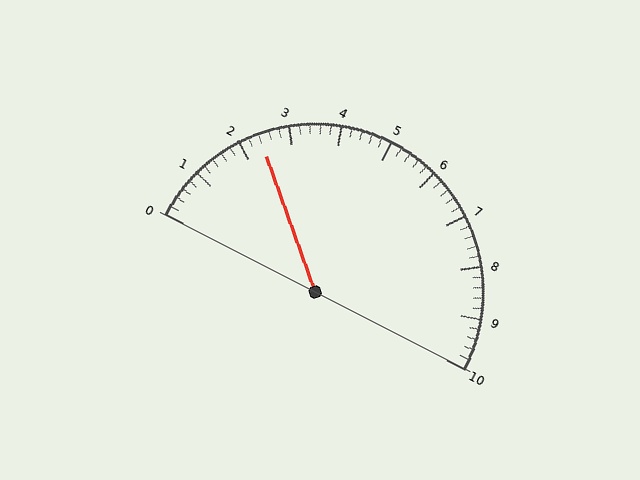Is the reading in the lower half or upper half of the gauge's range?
The reading is in the lower half of the range (0 to 10).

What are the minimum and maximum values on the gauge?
The gauge ranges from 0 to 10.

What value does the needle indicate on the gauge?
The needle indicates approximately 2.4.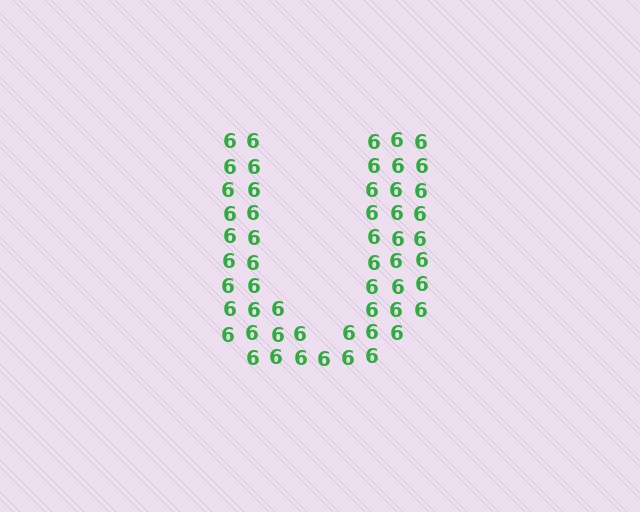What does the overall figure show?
The overall figure shows the letter U.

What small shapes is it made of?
It is made of small digit 6's.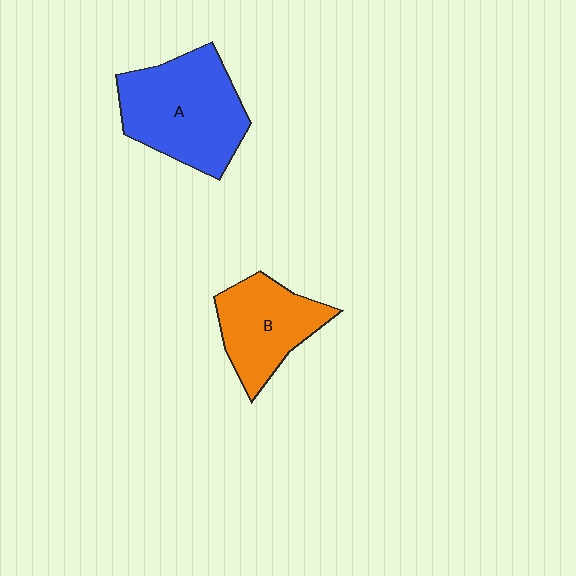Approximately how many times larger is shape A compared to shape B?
Approximately 1.4 times.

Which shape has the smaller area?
Shape B (orange).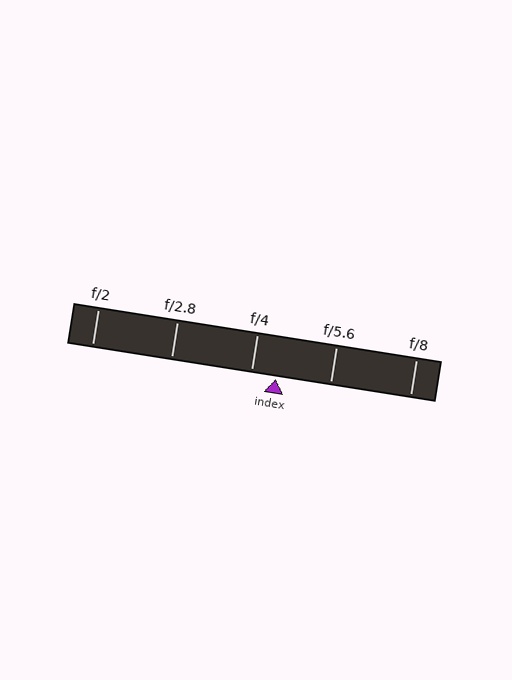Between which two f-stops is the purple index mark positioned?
The index mark is between f/4 and f/5.6.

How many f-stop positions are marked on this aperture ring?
There are 5 f-stop positions marked.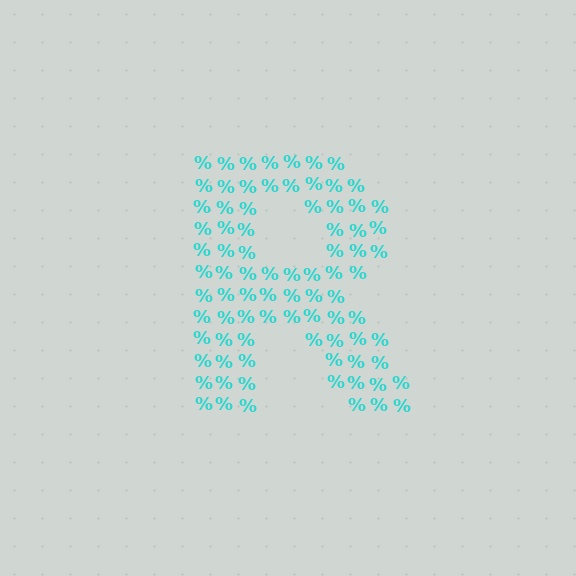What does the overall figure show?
The overall figure shows the letter R.